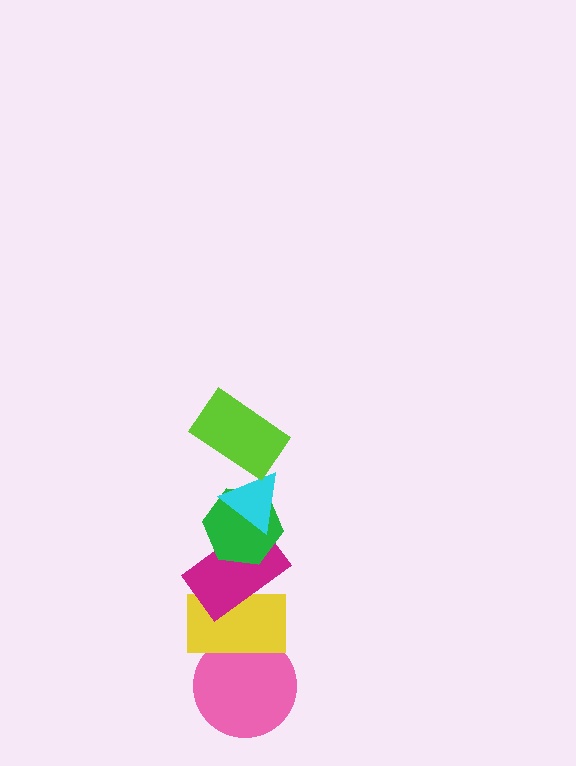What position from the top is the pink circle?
The pink circle is 6th from the top.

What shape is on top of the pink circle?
The yellow rectangle is on top of the pink circle.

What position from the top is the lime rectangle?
The lime rectangle is 1st from the top.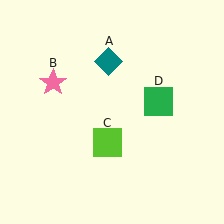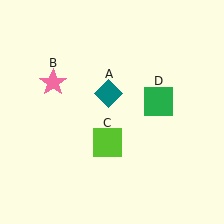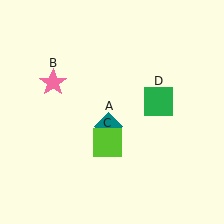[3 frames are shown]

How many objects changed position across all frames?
1 object changed position: teal diamond (object A).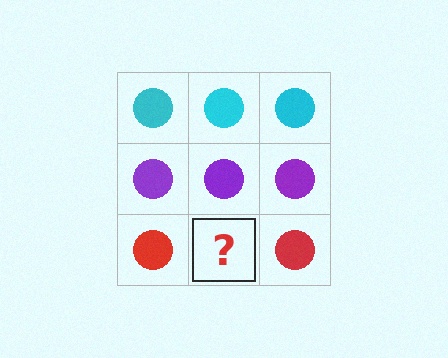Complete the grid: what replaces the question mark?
The question mark should be replaced with a red circle.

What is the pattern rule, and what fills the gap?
The rule is that each row has a consistent color. The gap should be filled with a red circle.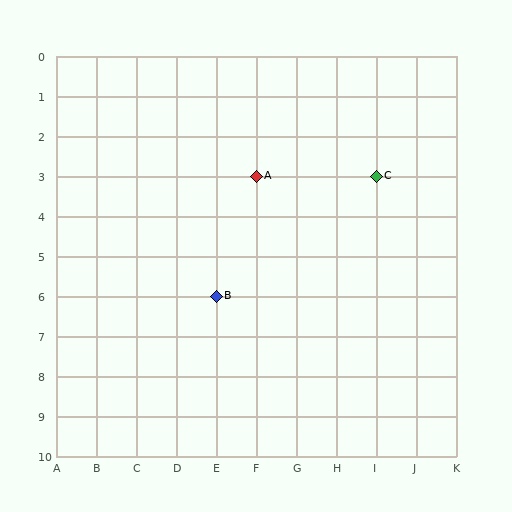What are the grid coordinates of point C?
Point C is at grid coordinates (I, 3).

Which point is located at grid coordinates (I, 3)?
Point C is at (I, 3).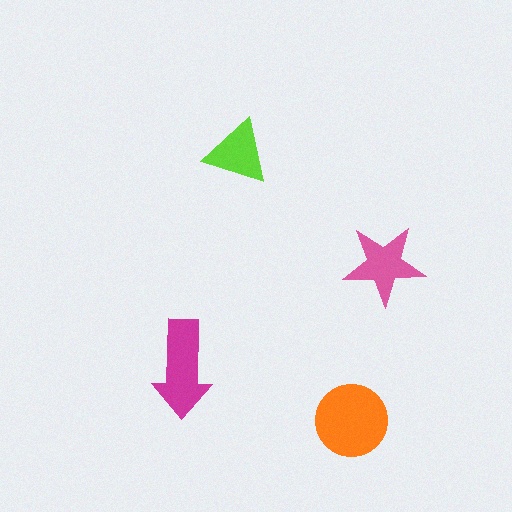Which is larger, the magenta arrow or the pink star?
The magenta arrow.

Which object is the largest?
The orange circle.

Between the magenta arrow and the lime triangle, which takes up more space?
The magenta arrow.